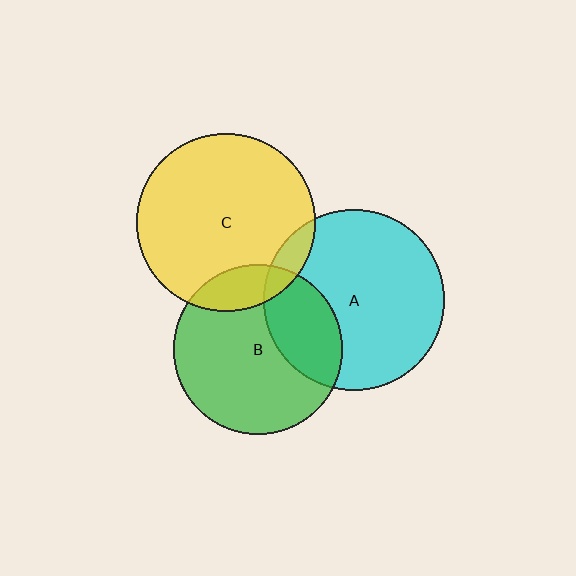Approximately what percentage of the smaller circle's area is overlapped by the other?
Approximately 30%.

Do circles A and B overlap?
Yes.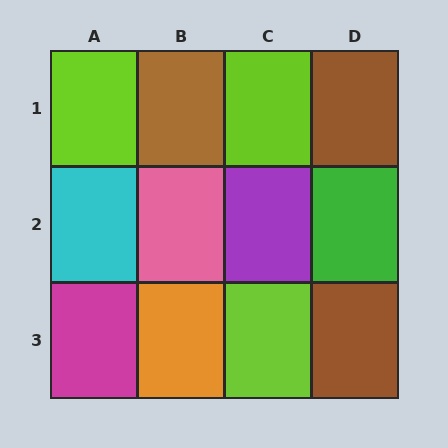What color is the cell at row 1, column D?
Brown.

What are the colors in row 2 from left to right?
Cyan, pink, purple, green.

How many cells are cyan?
1 cell is cyan.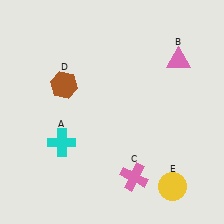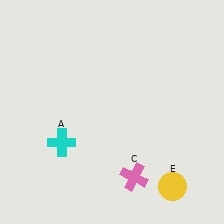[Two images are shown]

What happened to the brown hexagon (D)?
The brown hexagon (D) was removed in Image 2. It was in the top-left area of Image 1.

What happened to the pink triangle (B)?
The pink triangle (B) was removed in Image 2. It was in the top-right area of Image 1.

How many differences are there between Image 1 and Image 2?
There are 2 differences between the two images.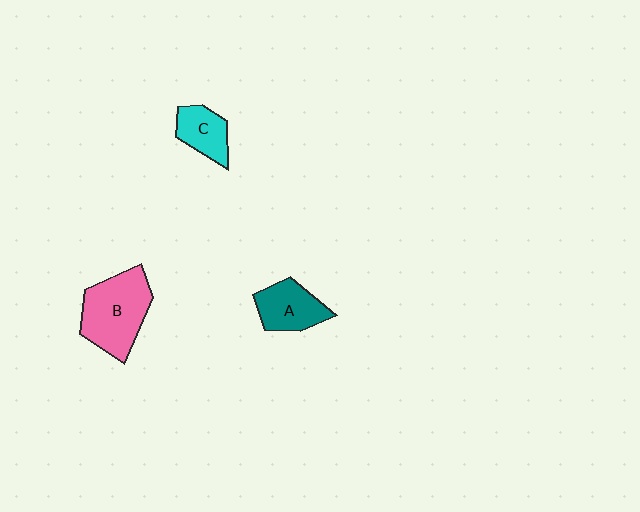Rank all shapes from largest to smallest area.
From largest to smallest: B (pink), A (teal), C (cyan).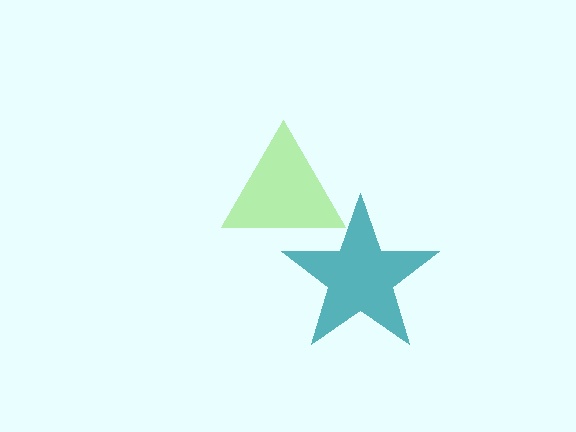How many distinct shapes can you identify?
There are 2 distinct shapes: a teal star, a lime triangle.